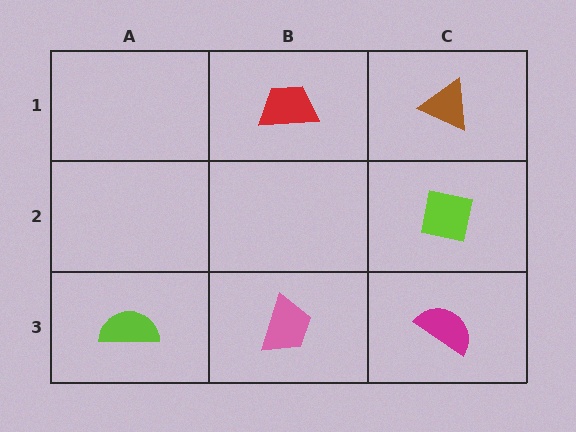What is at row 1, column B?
A red trapezoid.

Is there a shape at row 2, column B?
No, that cell is empty.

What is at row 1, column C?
A brown triangle.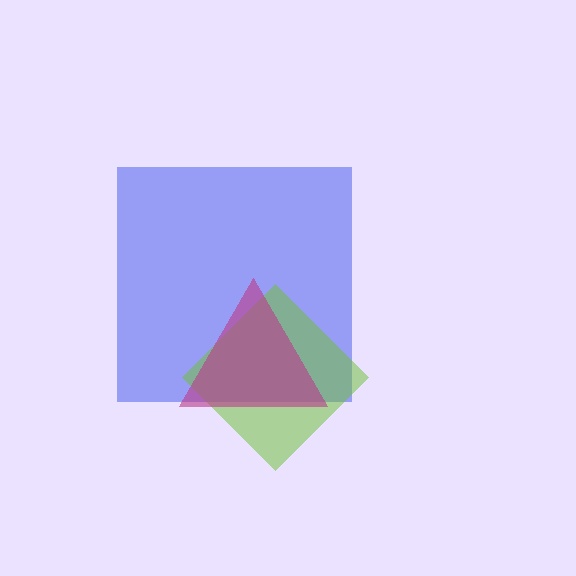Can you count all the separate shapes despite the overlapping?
Yes, there are 3 separate shapes.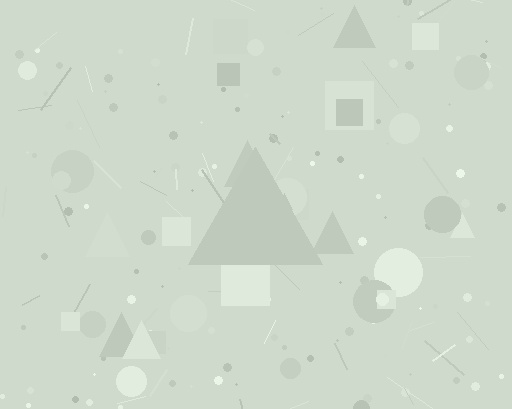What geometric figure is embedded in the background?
A triangle is embedded in the background.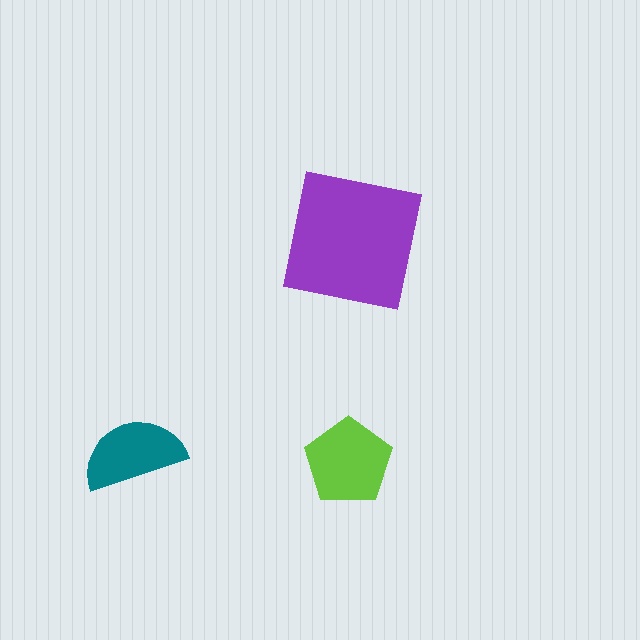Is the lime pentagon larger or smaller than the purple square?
Smaller.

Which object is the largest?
The purple square.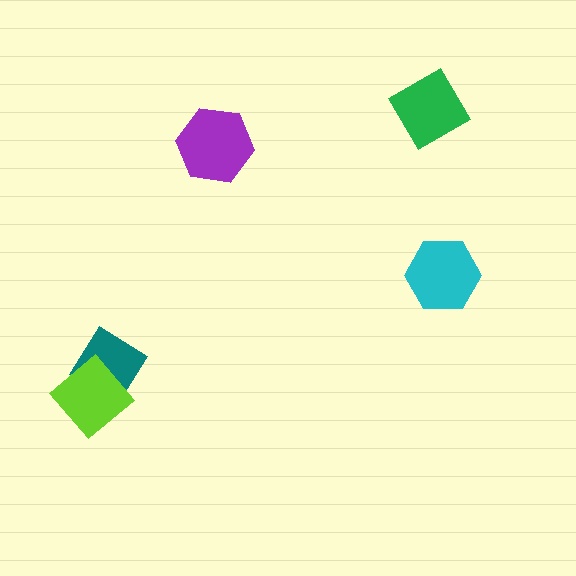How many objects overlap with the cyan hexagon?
0 objects overlap with the cyan hexagon.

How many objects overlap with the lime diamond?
1 object overlaps with the lime diamond.